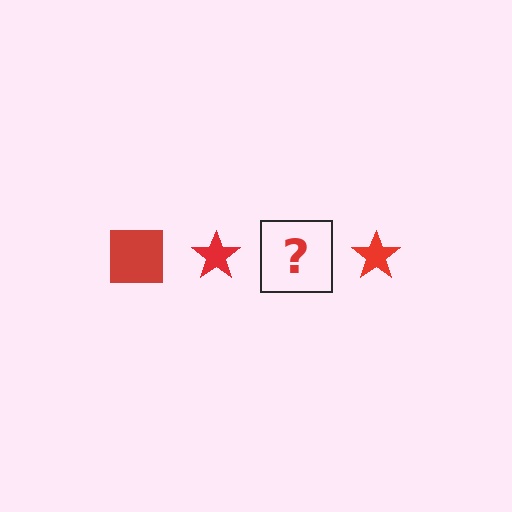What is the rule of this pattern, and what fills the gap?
The rule is that the pattern cycles through square, star shapes in red. The gap should be filled with a red square.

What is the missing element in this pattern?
The missing element is a red square.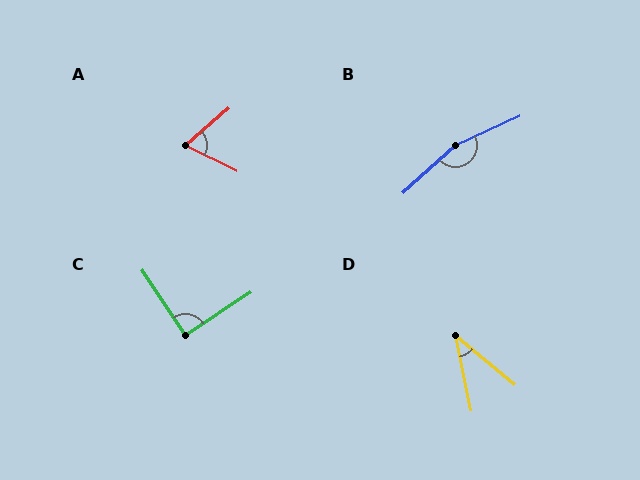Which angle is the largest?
B, at approximately 163 degrees.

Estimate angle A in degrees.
Approximately 67 degrees.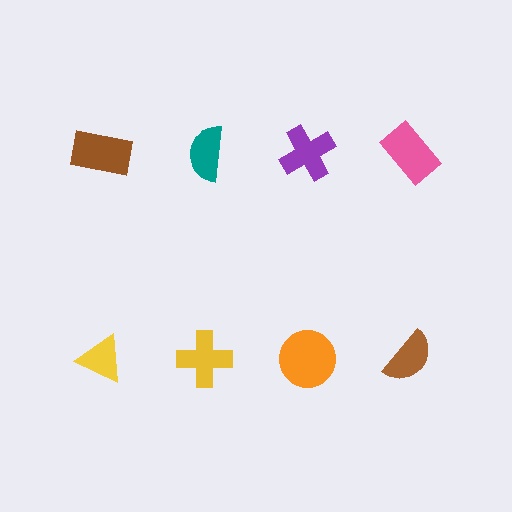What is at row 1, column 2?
A teal semicircle.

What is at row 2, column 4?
A brown semicircle.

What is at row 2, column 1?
A yellow triangle.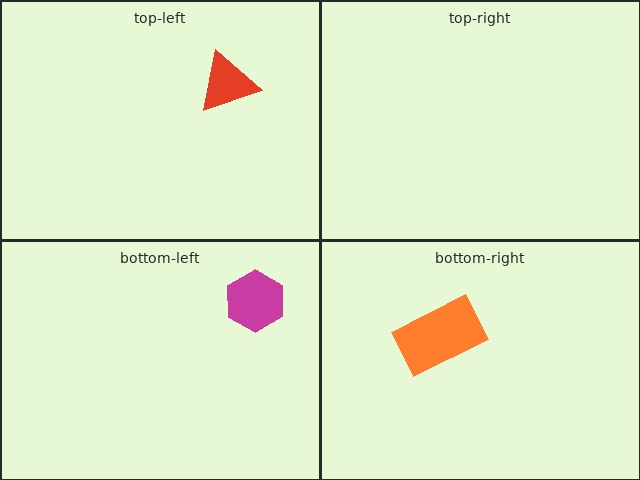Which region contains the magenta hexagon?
The bottom-left region.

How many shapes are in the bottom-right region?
1.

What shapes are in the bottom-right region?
The orange rectangle.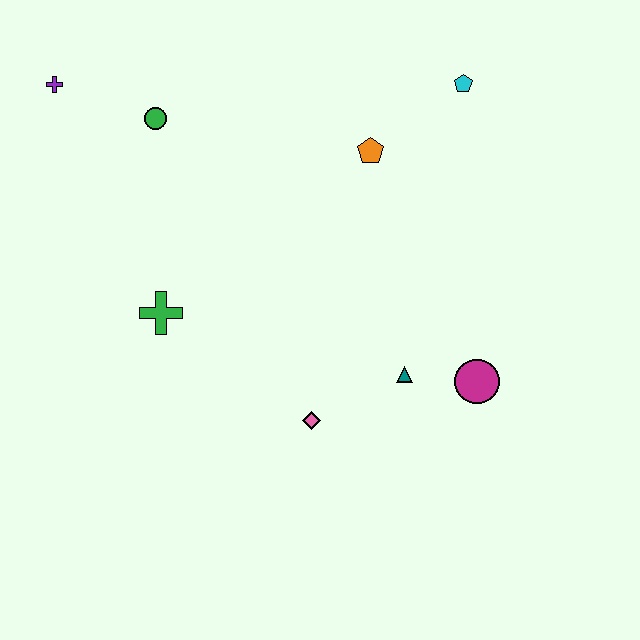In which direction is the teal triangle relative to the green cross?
The teal triangle is to the right of the green cross.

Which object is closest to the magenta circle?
The teal triangle is closest to the magenta circle.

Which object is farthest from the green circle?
The magenta circle is farthest from the green circle.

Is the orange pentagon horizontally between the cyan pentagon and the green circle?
Yes